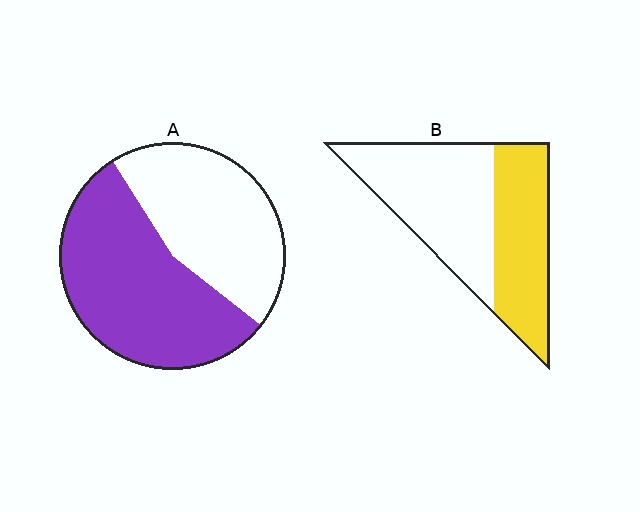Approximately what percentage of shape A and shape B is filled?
A is approximately 55% and B is approximately 45%.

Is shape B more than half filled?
No.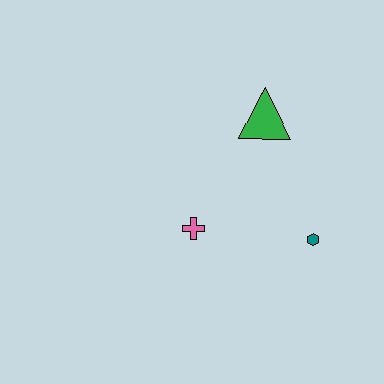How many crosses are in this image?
There is 1 cross.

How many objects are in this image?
There are 3 objects.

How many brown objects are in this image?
There are no brown objects.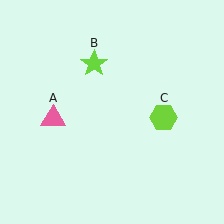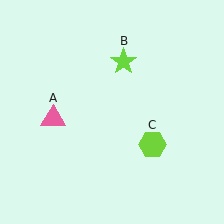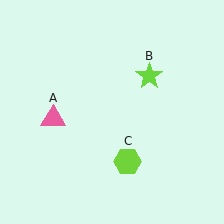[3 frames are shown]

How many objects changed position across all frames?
2 objects changed position: lime star (object B), lime hexagon (object C).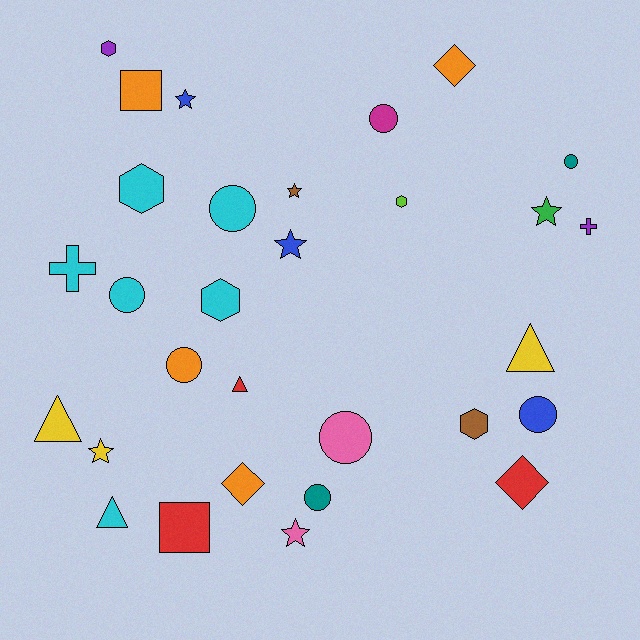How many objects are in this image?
There are 30 objects.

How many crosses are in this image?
There are 2 crosses.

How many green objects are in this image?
There is 1 green object.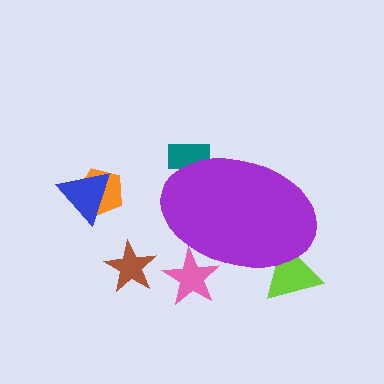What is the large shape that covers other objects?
A purple ellipse.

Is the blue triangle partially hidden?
No, the blue triangle is fully visible.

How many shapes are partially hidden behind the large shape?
3 shapes are partially hidden.